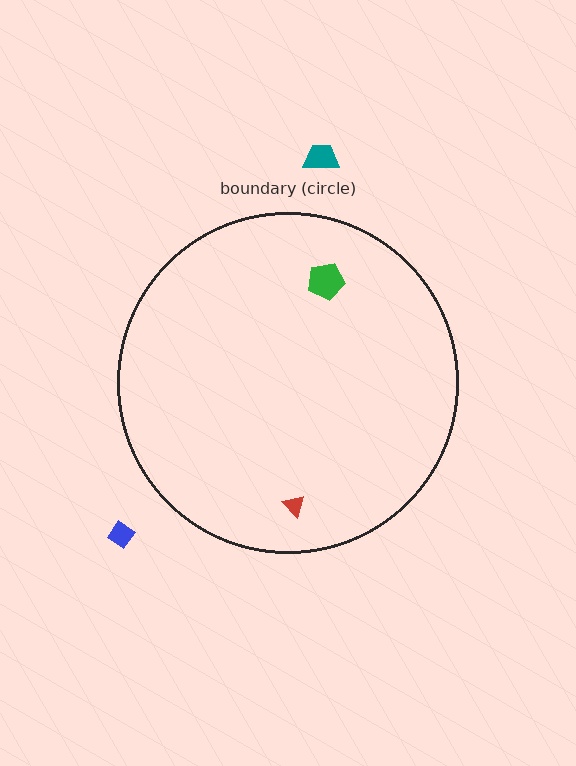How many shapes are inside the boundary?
2 inside, 2 outside.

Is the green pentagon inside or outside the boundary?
Inside.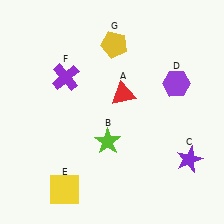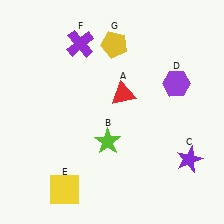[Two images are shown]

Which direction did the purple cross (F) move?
The purple cross (F) moved up.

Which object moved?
The purple cross (F) moved up.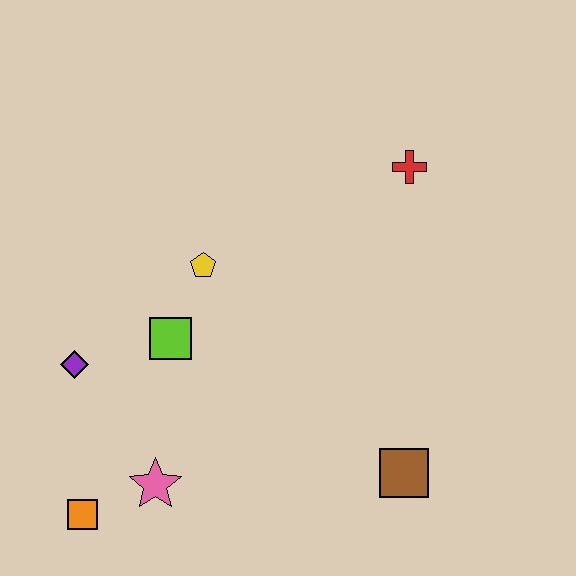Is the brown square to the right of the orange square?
Yes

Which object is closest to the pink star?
The orange square is closest to the pink star.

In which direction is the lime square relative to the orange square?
The lime square is above the orange square.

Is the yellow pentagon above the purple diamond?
Yes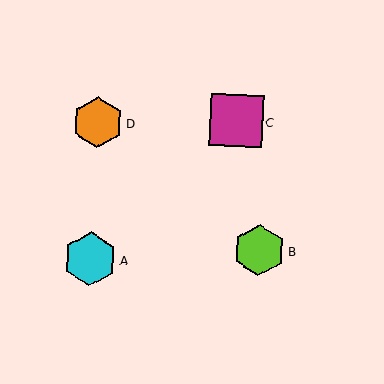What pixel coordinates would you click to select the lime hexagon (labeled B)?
Click at (259, 250) to select the lime hexagon B.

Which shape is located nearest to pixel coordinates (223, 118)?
The magenta square (labeled C) at (236, 121) is nearest to that location.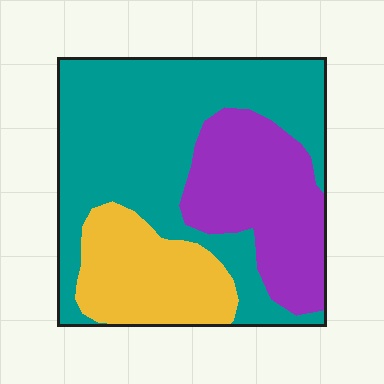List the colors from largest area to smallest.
From largest to smallest: teal, purple, yellow.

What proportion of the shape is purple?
Purple takes up between a sixth and a third of the shape.